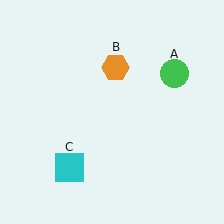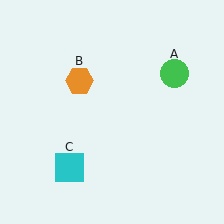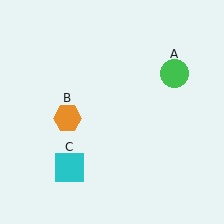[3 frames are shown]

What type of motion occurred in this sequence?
The orange hexagon (object B) rotated counterclockwise around the center of the scene.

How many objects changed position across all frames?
1 object changed position: orange hexagon (object B).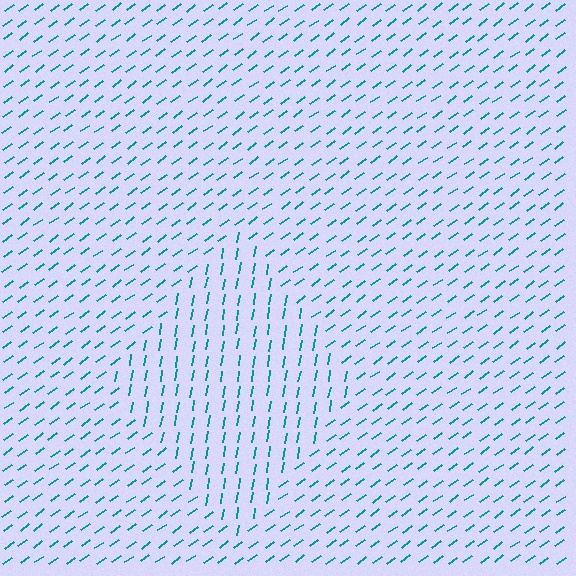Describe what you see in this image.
The image is filled with small teal line segments. A diamond region in the image has lines oriented differently from the surrounding lines, creating a visible texture boundary.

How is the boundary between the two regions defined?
The boundary is defined purely by a change in line orientation (approximately 45 degrees difference). All lines are the same color and thickness.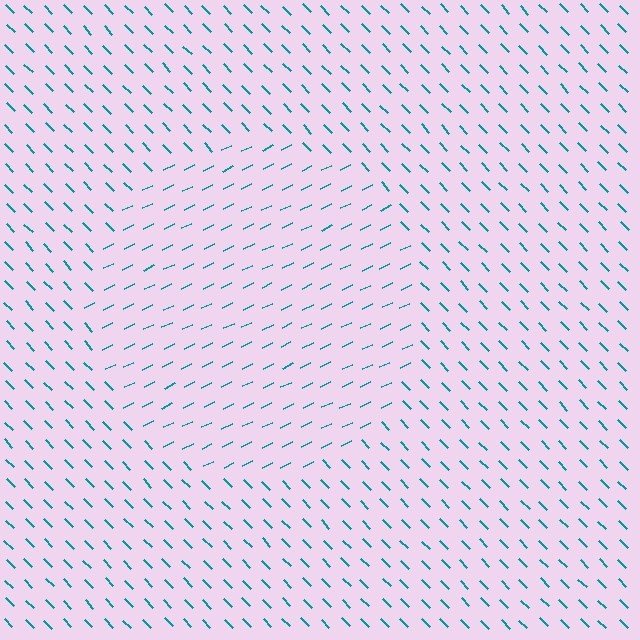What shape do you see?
I see a circle.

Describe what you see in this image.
The image is filled with small teal line segments. A circle region in the image has lines oriented differently from the surrounding lines, creating a visible texture boundary.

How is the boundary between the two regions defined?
The boundary is defined purely by a change in line orientation (approximately 71 degrees difference). All lines are the same color and thickness.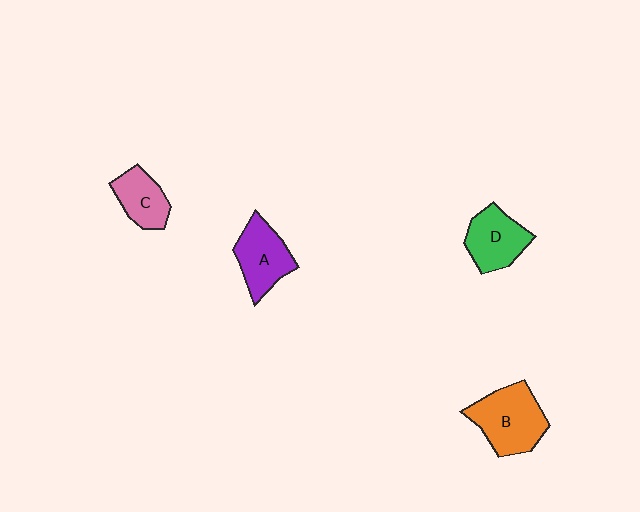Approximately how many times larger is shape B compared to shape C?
Approximately 1.6 times.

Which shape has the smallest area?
Shape C (pink).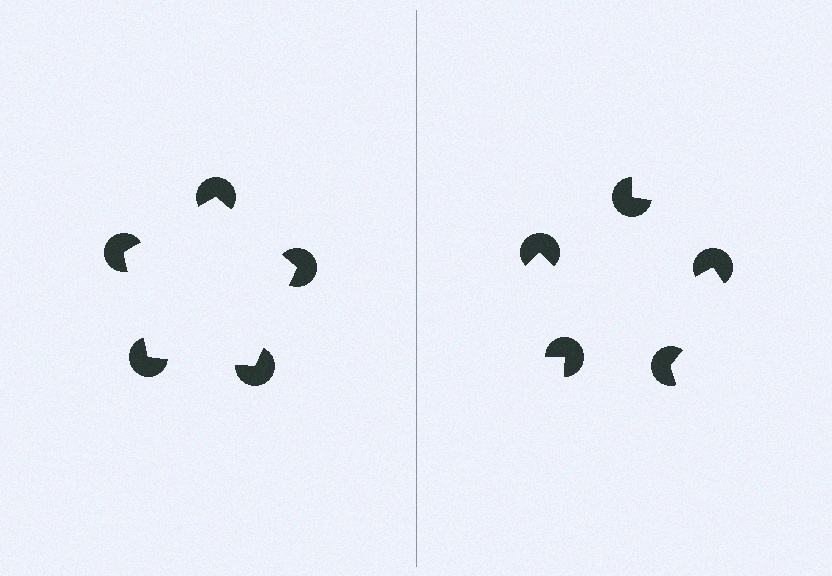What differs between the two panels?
The pac-man discs are positioned identically on both sides; only the wedge orientations differ. On the left they align to a pentagon; on the right they are misaligned.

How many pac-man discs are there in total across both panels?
10 — 5 on each side.